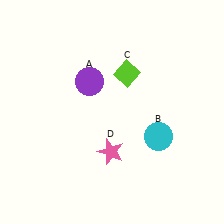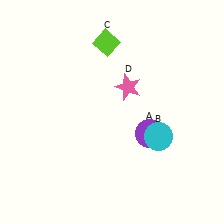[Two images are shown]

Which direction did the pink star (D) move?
The pink star (D) moved up.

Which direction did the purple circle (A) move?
The purple circle (A) moved right.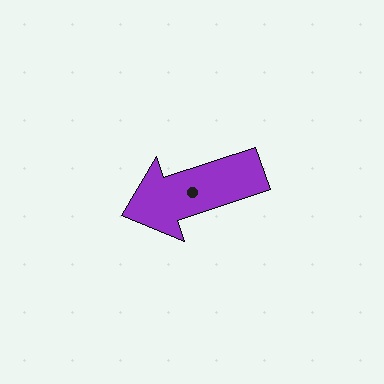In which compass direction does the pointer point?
West.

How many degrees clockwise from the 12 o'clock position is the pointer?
Approximately 252 degrees.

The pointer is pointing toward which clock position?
Roughly 8 o'clock.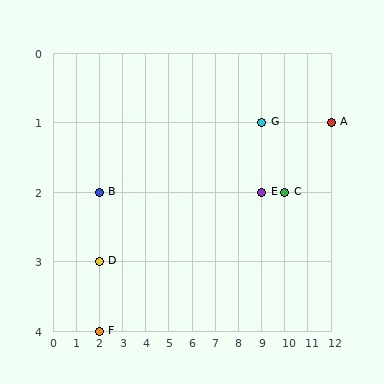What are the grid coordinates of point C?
Point C is at grid coordinates (10, 2).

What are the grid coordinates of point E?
Point E is at grid coordinates (9, 2).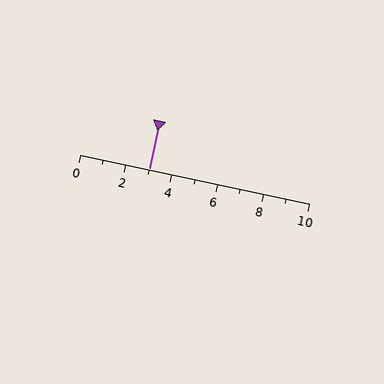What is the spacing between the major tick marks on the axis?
The major ticks are spaced 2 apart.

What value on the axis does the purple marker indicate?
The marker indicates approximately 3.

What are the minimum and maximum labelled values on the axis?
The axis runs from 0 to 10.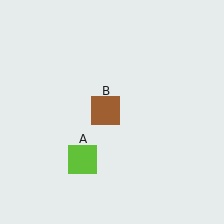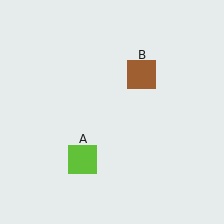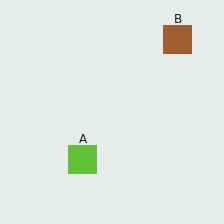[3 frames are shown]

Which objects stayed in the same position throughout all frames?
Lime square (object A) remained stationary.